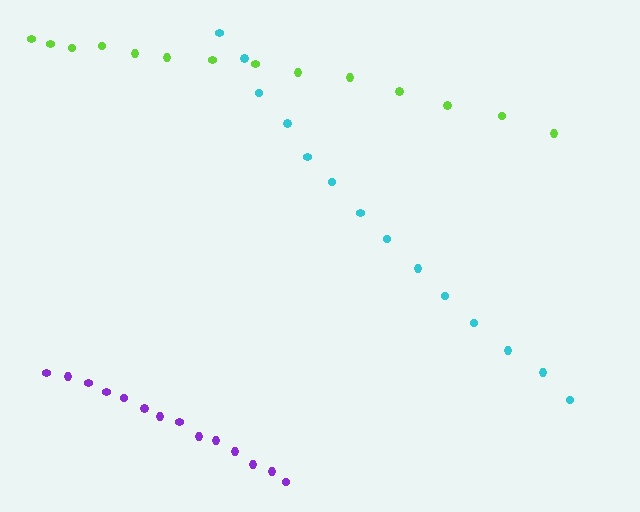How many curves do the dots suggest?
There are 3 distinct paths.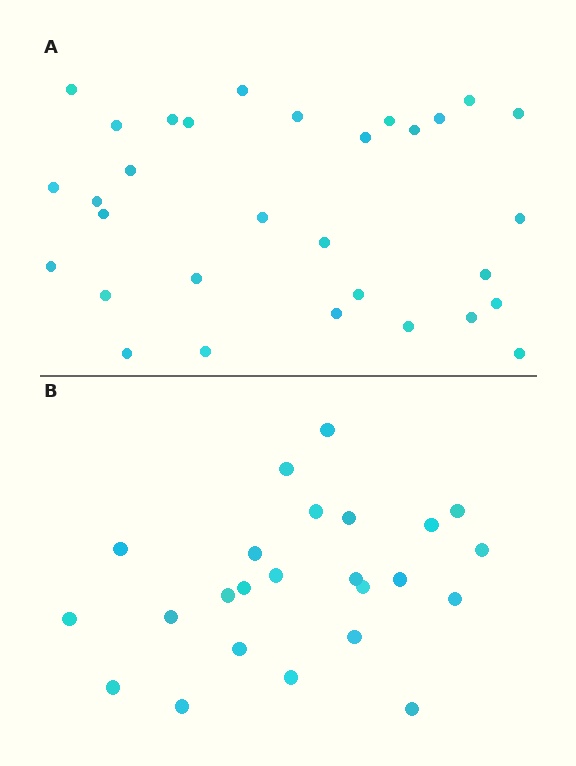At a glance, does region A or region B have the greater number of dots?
Region A (the top region) has more dots.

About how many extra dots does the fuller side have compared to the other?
Region A has roughly 8 or so more dots than region B.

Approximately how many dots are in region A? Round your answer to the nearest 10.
About 30 dots. (The exact count is 31, which rounds to 30.)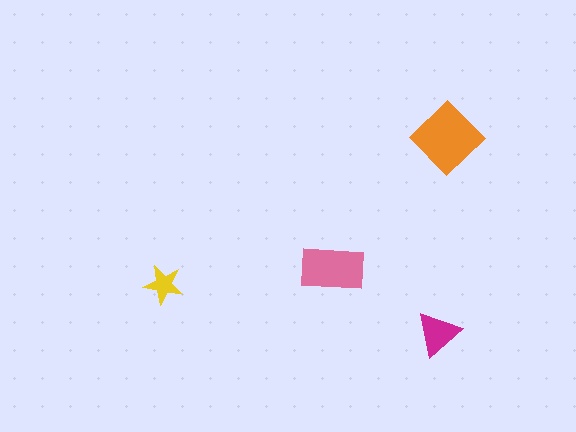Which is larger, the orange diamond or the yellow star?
The orange diamond.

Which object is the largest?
The orange diamond.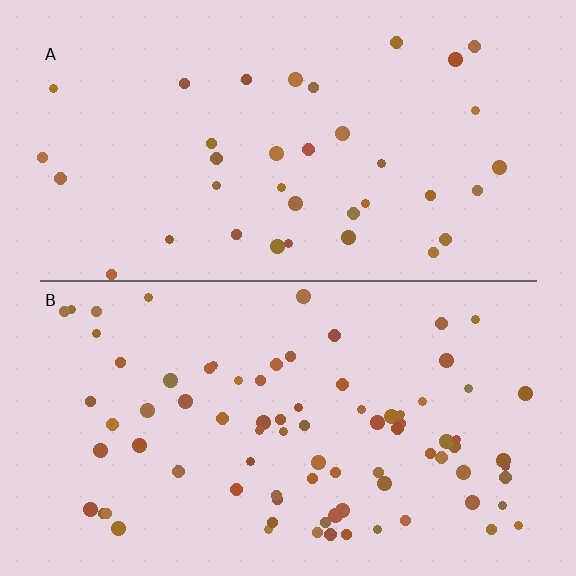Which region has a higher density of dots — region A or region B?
B (the bottom).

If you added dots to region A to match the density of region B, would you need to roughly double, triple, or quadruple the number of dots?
Approximately double.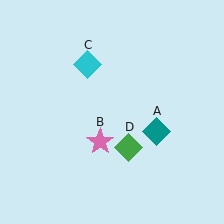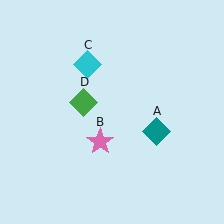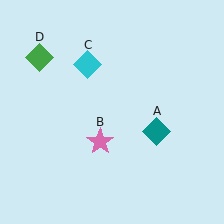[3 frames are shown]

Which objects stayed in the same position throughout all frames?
Teal diamond (object A) and pink star (object B) and cyan diamond (object C) remained stationary.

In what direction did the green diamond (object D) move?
The green diamond (object D) moved up and to the left.